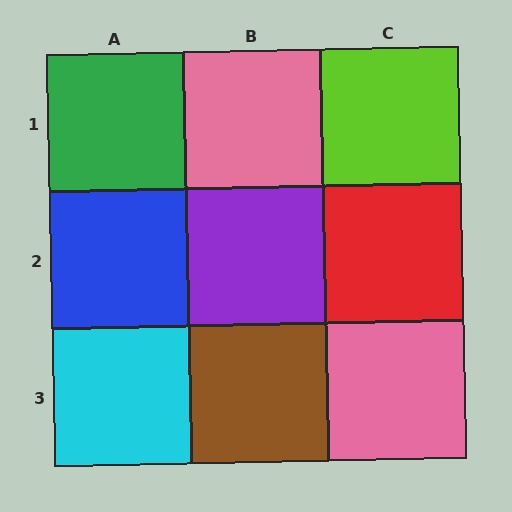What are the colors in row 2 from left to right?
Blue, purple, red.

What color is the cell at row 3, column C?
Pink.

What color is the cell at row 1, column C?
Lime.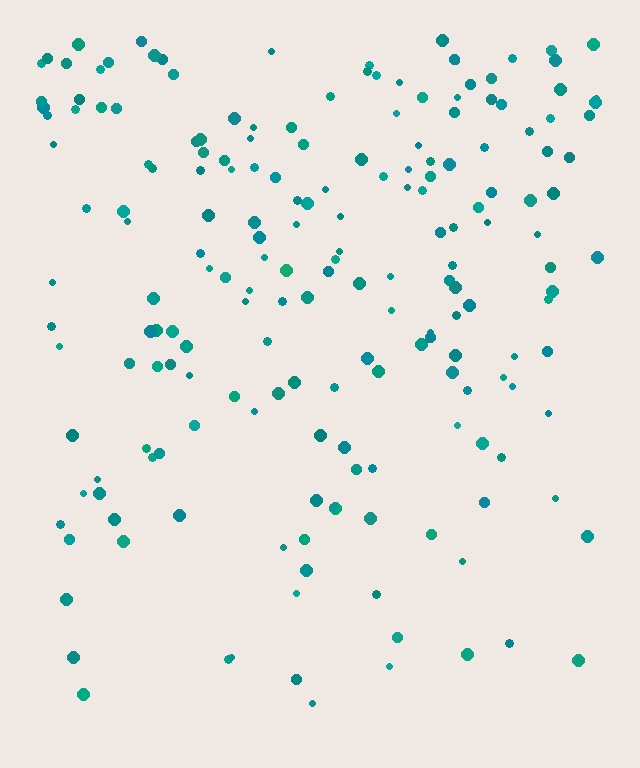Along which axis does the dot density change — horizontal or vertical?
Vertical.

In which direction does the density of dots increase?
From bottom to top, with the top side densest.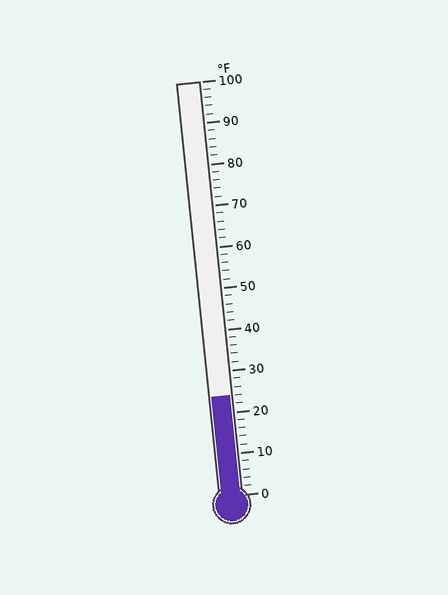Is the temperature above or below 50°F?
The temperature is below 50°F.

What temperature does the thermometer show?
The thermometer shows approximately 24°F.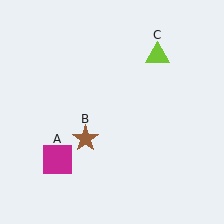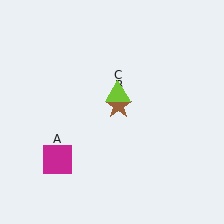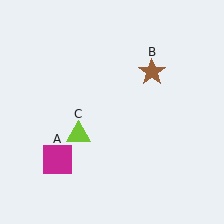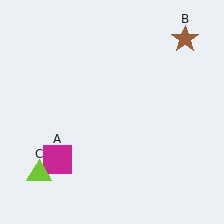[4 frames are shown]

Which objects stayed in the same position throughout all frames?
Magenta square (object A) remained stationary.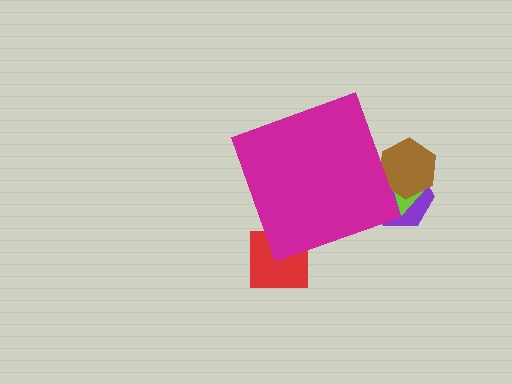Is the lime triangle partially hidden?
Yes, the lime triangle is partially hidden behind the magenta diamond.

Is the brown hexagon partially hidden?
Yes, the brown hexagon is partially hidden behind the magenta diamond.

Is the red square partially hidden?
Yes, the red square is partially hidden behind the magenta diamond.